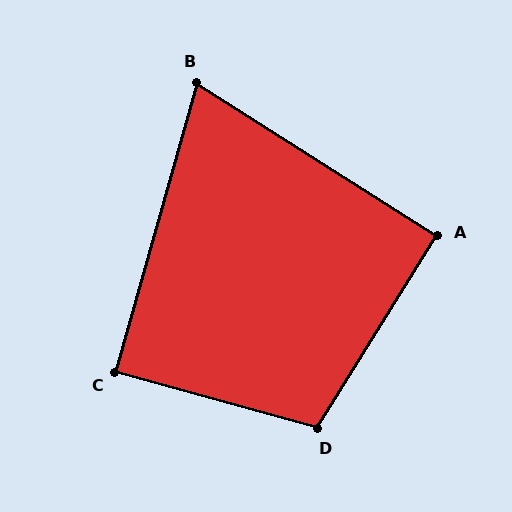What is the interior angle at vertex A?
Approximately 90 degrees (approximately right).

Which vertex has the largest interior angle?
D, at approximately 106 degrees.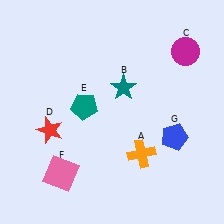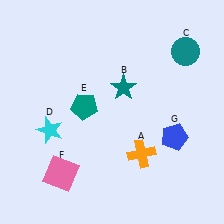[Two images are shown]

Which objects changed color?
C changed from magenta to teal. D changed from red to cyan.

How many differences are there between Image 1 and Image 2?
There are 2 differences between the two images.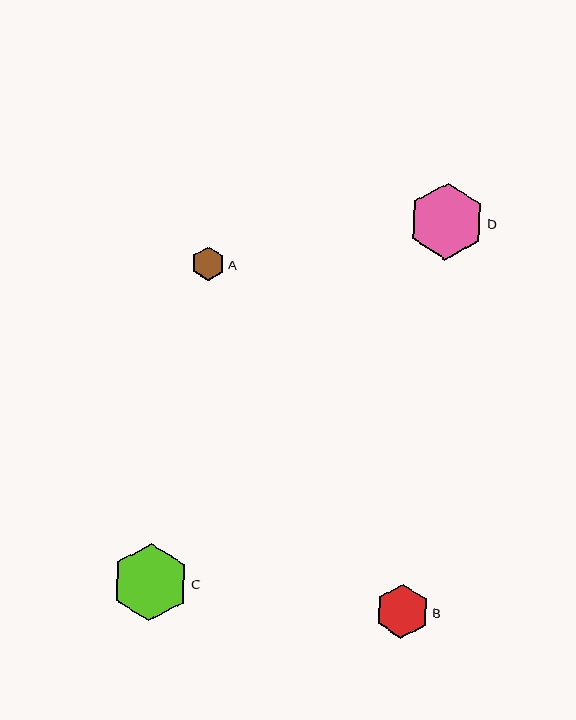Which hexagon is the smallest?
Hexagon A is the smallest with a size of approximately 34 pixels.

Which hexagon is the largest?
Hexagon C is the largest with a size of approximately 77 pixels.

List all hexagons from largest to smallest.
From largest to smallest: C, D, B, A.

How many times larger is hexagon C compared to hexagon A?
Hexagon C is approximately 2.3 times the size of hexagon A.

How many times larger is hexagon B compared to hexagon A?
Hexagon B is approximately 1.6 times the size of hexagon A.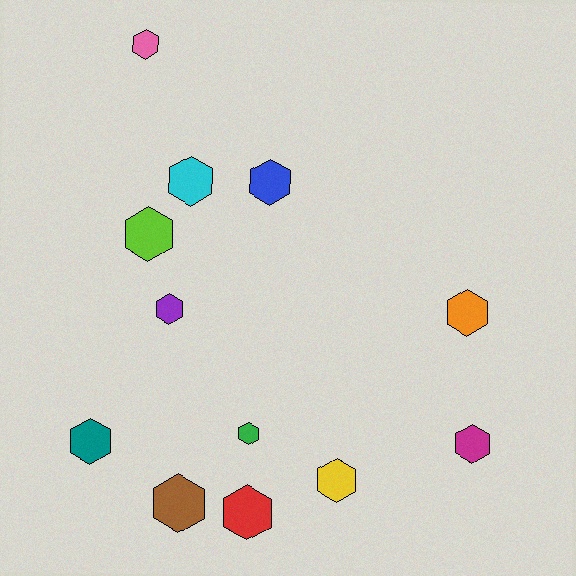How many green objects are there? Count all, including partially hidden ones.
There is 1 green object.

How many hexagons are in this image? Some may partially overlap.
There are 12 hexagons.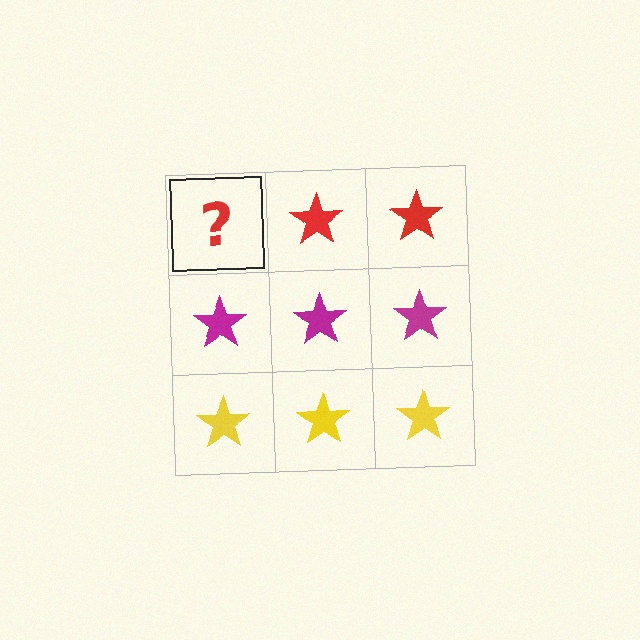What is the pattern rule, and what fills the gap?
The rule is that each row has a consistent color. The gap should be filled with a red star.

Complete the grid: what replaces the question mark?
The question mark should be replaced with a red star.